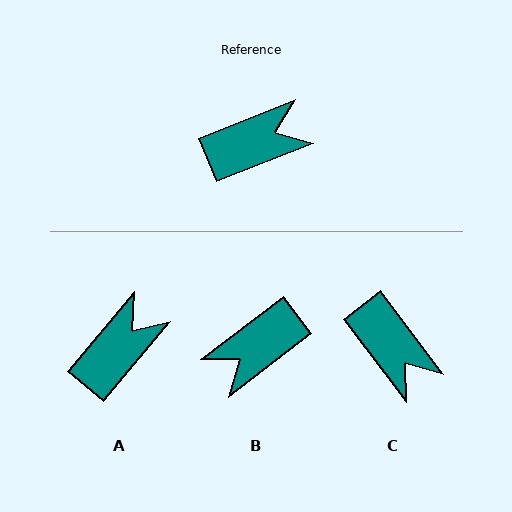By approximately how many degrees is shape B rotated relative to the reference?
Approximately 164 degrees clockwise.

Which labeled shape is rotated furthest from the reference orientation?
B, about 164 degrees away.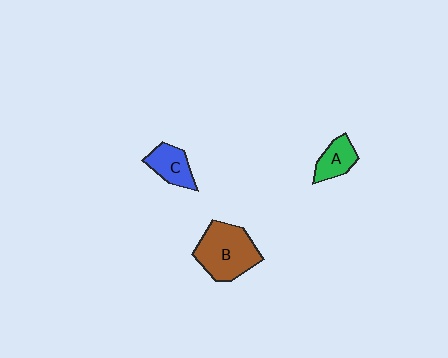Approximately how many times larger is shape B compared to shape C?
Approximately 2.0 times.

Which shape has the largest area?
Shape B (brown).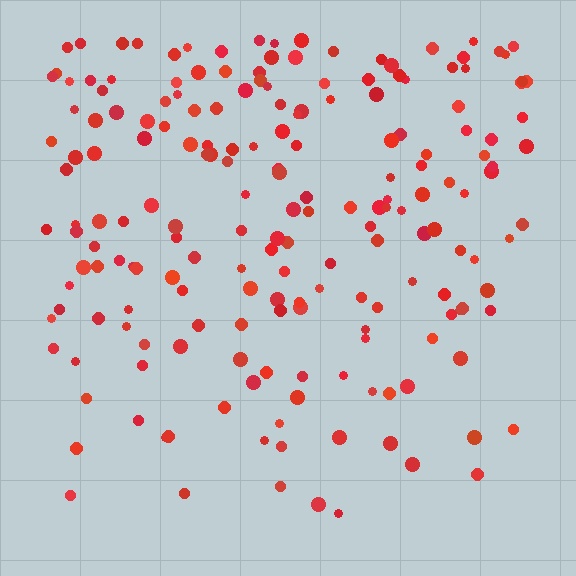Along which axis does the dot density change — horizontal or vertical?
Vertical.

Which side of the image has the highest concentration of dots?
The top.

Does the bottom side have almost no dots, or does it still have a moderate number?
Still a moderate number, just noticeably fewer than the top.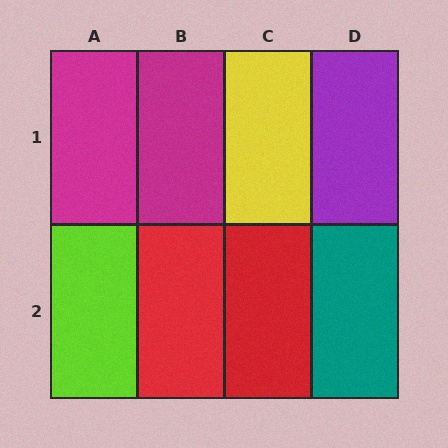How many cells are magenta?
2 cells are magenta.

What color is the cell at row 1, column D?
Purple.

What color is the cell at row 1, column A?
Magenta.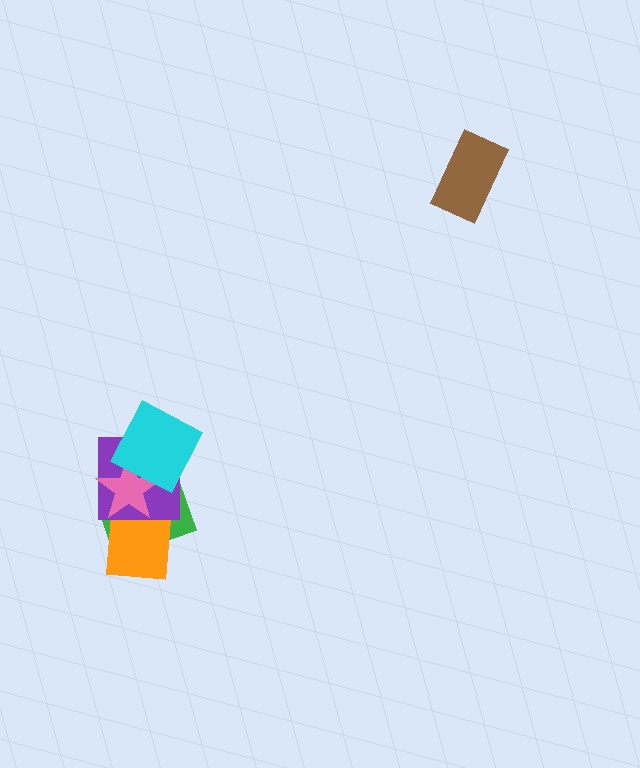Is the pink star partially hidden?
Yes, it is partially covered by another shape.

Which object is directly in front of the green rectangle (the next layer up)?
The orange square is directly in front of the green rectangle.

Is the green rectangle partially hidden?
Yes, it is partially covered by another shape.